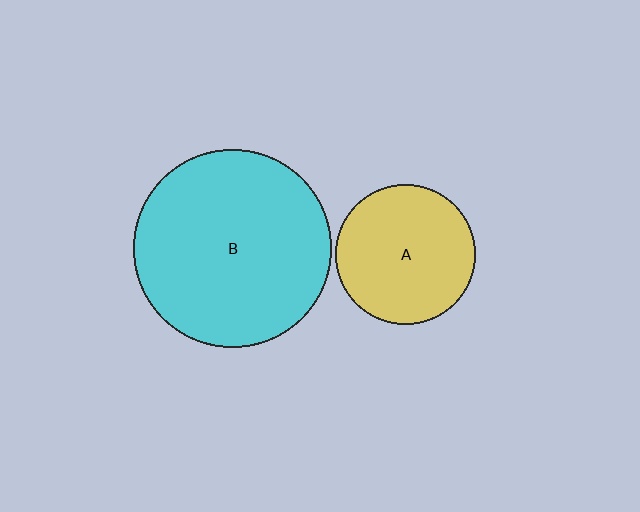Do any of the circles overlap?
No, none of the circles overlap.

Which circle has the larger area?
Circle B (cyan).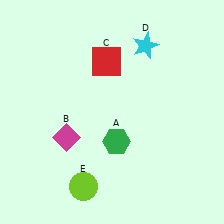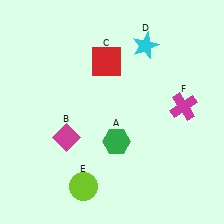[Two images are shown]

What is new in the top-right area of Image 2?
A magenta cross (F) was added in the top-right area of Image 2.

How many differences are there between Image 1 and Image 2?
There is 1 difference between the two images.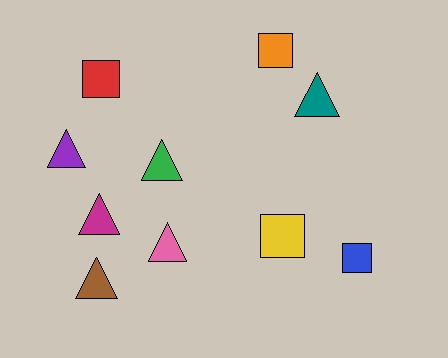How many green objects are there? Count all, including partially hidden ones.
There is 1 green object.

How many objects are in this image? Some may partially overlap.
There are 10 objects.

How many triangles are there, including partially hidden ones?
There are 6 triangles.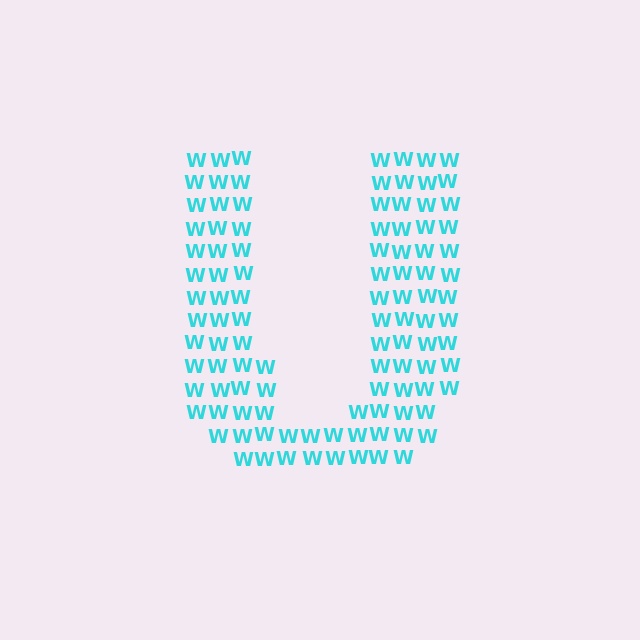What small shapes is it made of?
It is made of small letter W's.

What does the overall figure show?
The overall figure shows the letter U.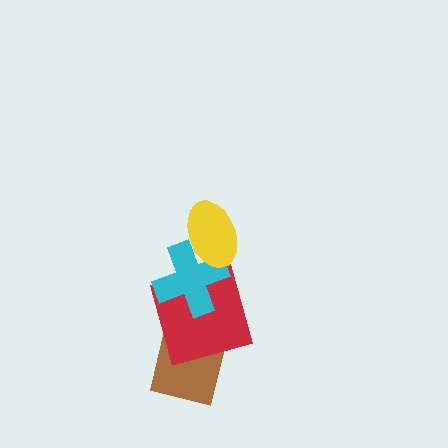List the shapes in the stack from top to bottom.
From top to bottom: the yellow ellipse, the cyan cross, the red square, the brown square.